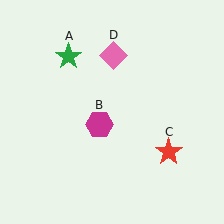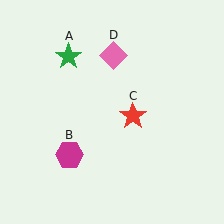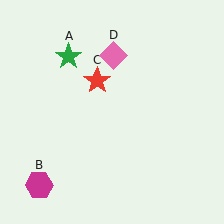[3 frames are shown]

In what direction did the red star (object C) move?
The red star (object C) moved up and to the left.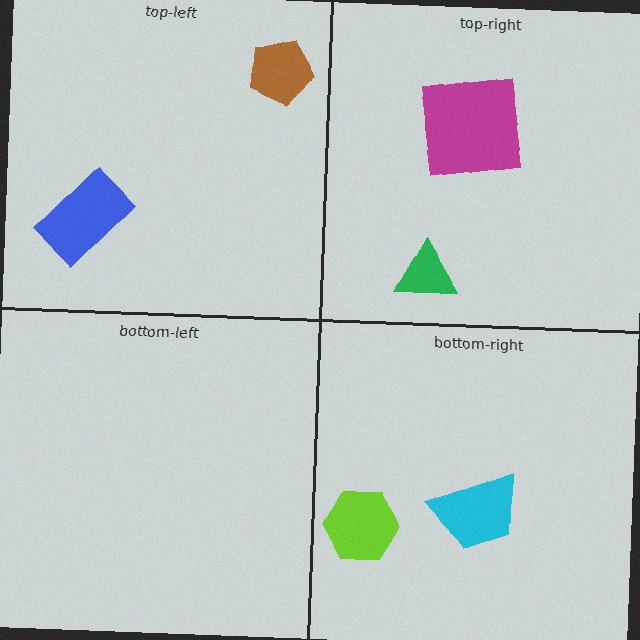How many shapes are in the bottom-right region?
2.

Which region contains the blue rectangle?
The top-left region.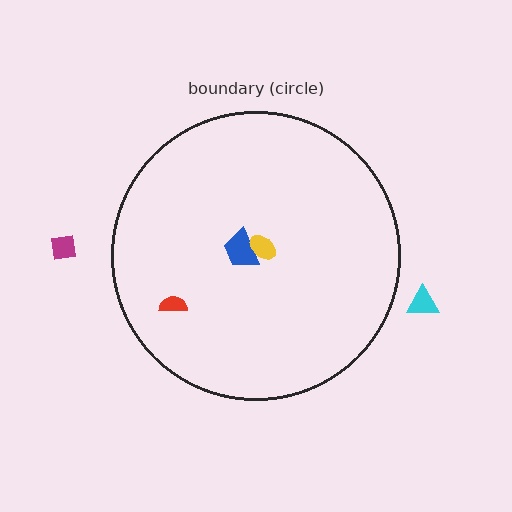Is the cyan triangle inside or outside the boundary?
Outside.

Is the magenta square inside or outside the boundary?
Outside.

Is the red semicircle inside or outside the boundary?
Inside.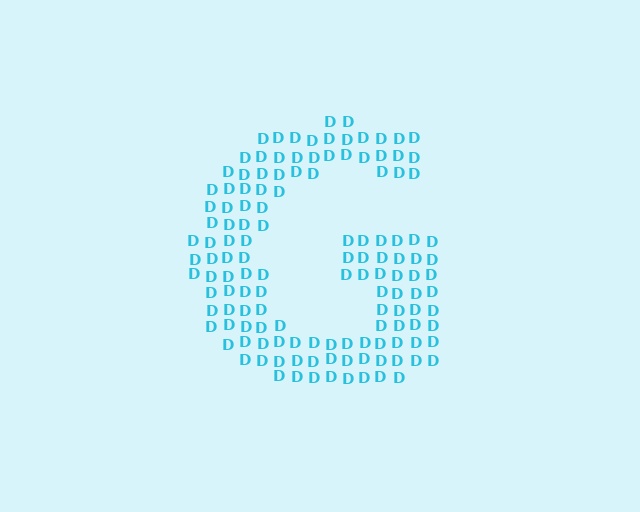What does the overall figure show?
The overall figure shows the letter G.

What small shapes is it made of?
It is made of small letter D's.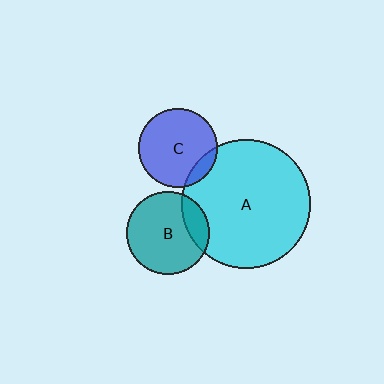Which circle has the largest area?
Circle A (cyan).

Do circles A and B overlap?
Yes.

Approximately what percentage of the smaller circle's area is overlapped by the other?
Approximately 20%.